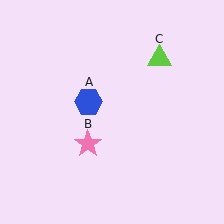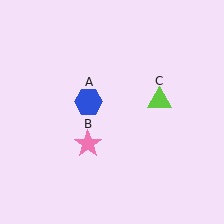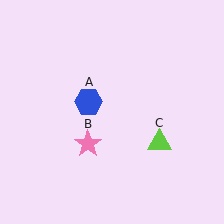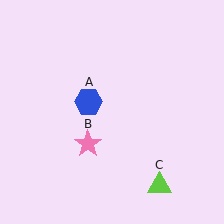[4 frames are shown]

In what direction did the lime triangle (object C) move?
The lime triangle (object C) moved down.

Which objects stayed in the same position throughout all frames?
Blue hexagon (object A) and pink star (object B) remained stationary.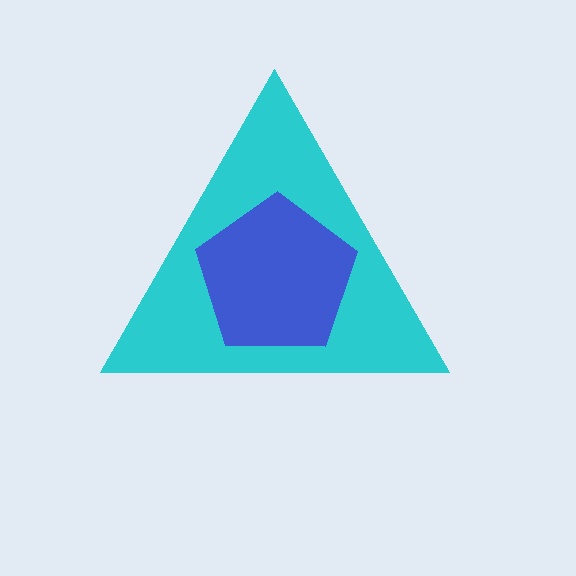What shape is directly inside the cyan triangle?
The blue pentagon.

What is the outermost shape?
The cyan triangle.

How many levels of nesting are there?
2.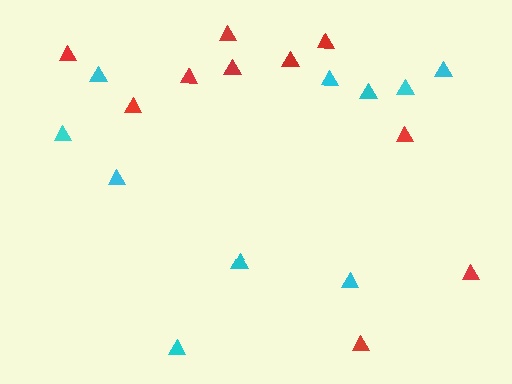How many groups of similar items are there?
There are 2 groups: one group of red triangles (10) and one group of cyan triangles (10).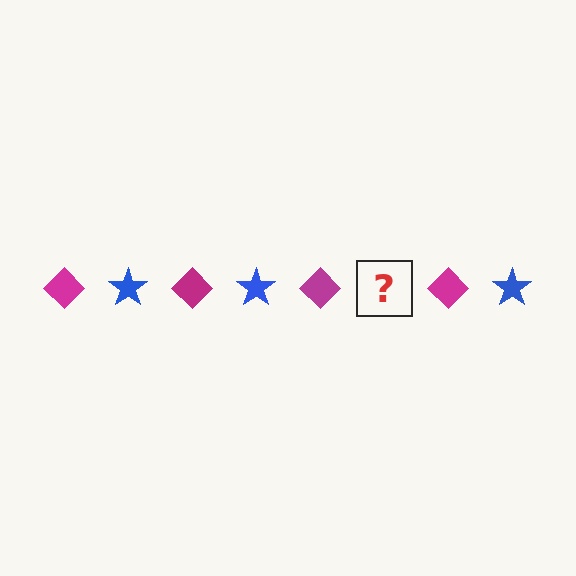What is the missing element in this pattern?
The missing element is a blue star.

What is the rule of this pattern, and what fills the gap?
The rule is that the pattern alternates between magenta diamond and blue star. The gap should be filled with a blue star.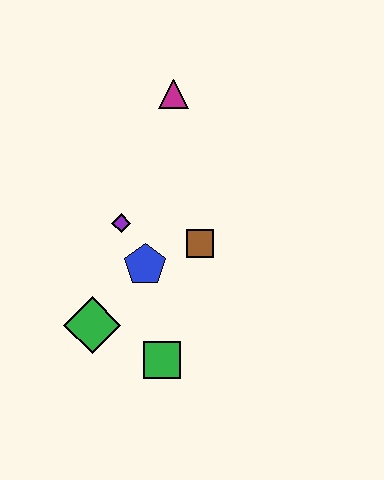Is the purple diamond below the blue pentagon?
No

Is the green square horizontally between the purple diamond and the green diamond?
No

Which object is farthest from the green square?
The magenta triangle is farthest from the green square.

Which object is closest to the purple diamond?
The blue pentagon is closest to the purple diamond.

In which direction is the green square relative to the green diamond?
The green square is to the right of the green diamond.